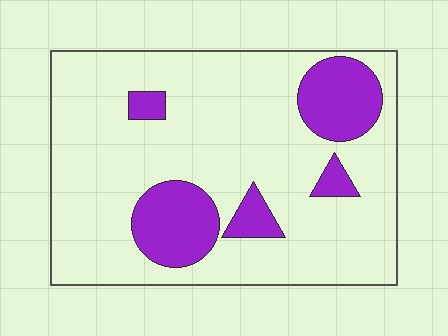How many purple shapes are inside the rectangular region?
5.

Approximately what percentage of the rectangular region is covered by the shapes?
Approximately 20%.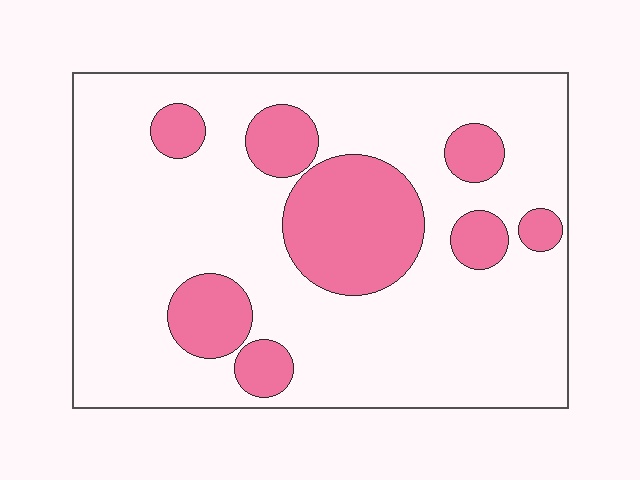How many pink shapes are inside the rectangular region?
8.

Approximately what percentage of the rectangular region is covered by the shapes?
Approximately 25%.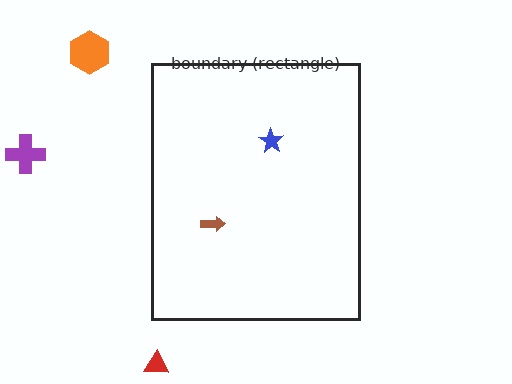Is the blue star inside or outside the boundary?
Inside.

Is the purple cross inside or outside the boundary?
Outside.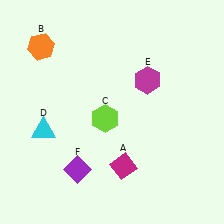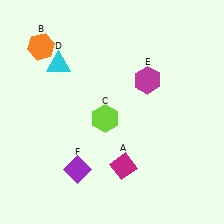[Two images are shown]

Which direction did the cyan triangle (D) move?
The cyan triangle (D) moved up.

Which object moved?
The cyan triangle (D) moved up.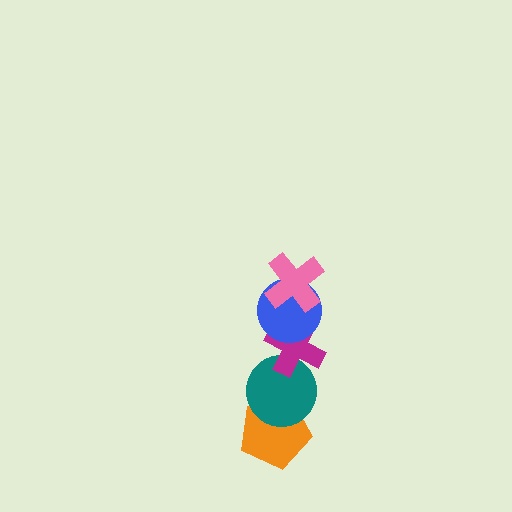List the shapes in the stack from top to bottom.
From top to bottom: the pink cross, the blue circle, the magenta cross, the teal circle, the orange pentagon.